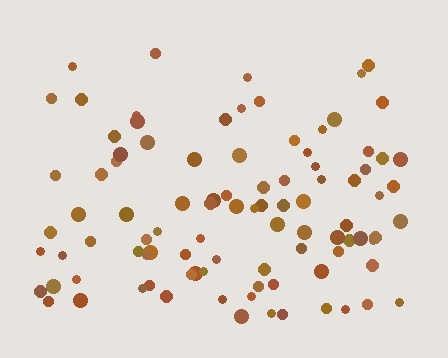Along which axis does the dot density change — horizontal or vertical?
Vertical.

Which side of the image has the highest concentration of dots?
The bottom.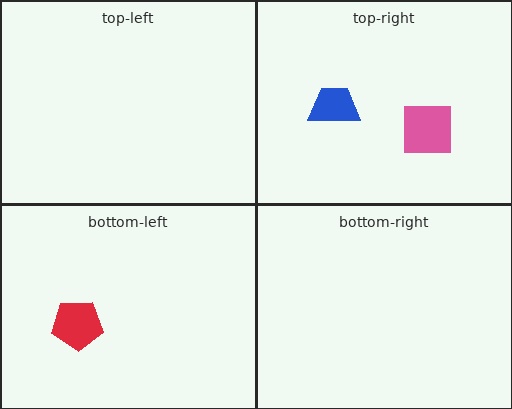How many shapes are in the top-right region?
2.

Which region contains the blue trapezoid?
The top-right region.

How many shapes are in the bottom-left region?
1.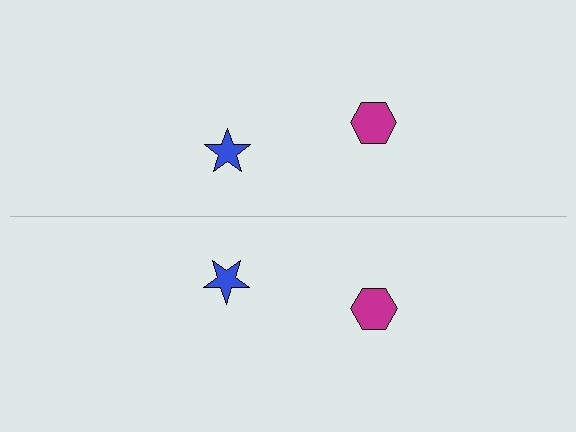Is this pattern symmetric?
Yes, this pattern has bilateral (reflection) symmetry.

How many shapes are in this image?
There are 4 shapes in this image.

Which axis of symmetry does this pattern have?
The pattern has a horizontal axis of symmetry running through the center of the image.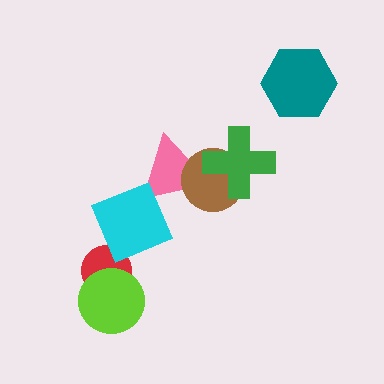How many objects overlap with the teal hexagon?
0 objects overlap with the teal hexagon.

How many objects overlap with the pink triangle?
2 objects overlap with the pink triangle.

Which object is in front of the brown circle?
The green cross is in front of the brown circle.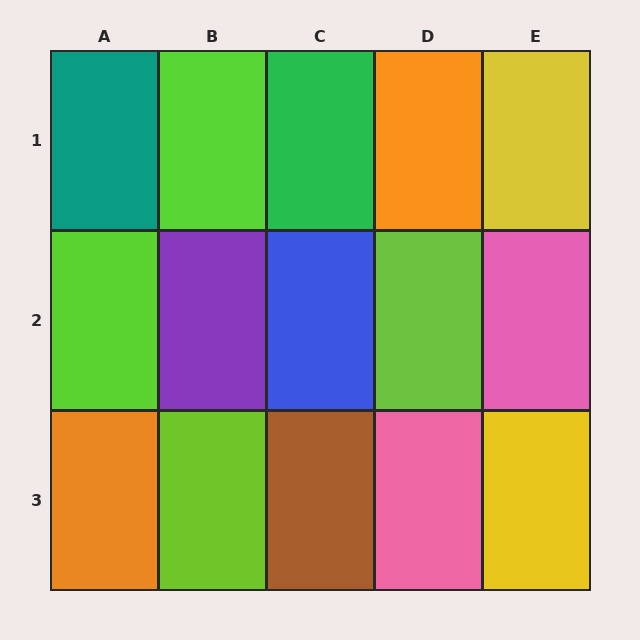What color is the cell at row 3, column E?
Yellow.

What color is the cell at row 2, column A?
Lime.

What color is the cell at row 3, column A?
Orange.